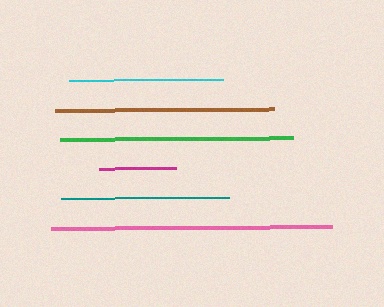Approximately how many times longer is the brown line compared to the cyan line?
The brown line is approximately 1.4 times the length of the cyan line.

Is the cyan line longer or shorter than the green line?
The green line is longer than the cyan line.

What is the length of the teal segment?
The teal segment is approximately 168 pixels long.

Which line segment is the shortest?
The magenta line is the shortest at approximately 77 pixels.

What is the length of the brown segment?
The brown segment is approximately 219 pixels long.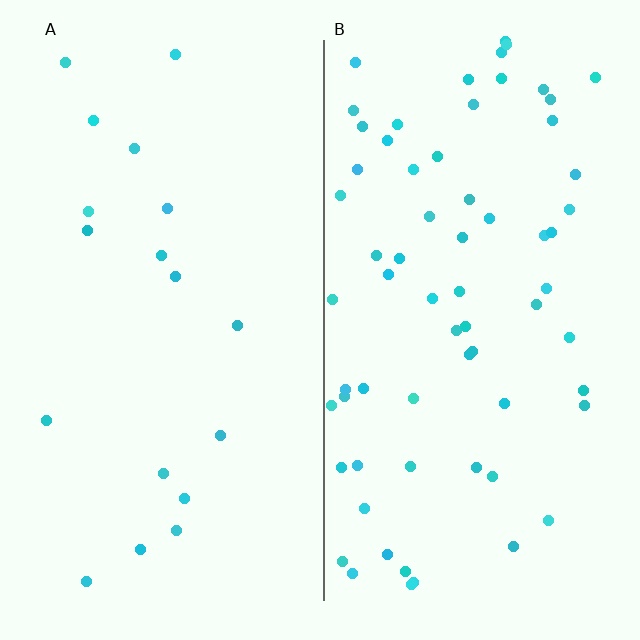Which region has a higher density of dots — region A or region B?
B (the right).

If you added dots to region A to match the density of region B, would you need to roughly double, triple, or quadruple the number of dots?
Approximately quadruple.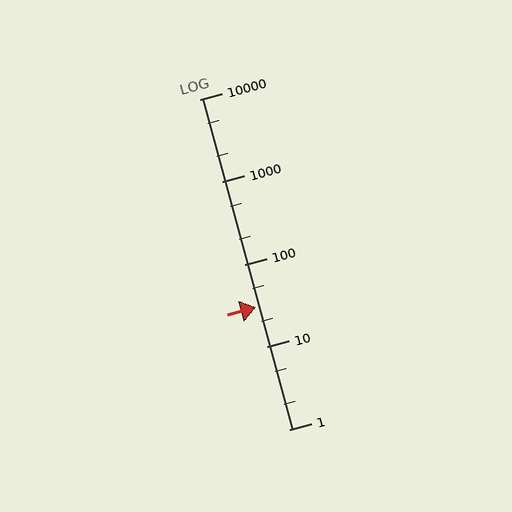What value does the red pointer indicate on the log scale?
The pointer indicates approximately 30.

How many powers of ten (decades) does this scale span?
The scale spans 4 decades, from 1 to 10000.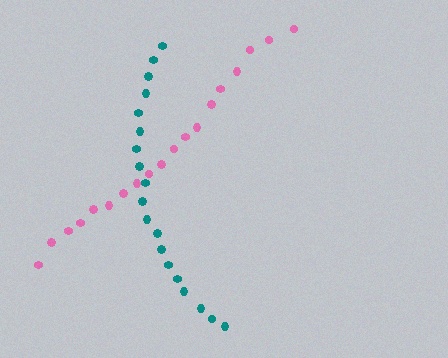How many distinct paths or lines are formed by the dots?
There are 2 distinct paths.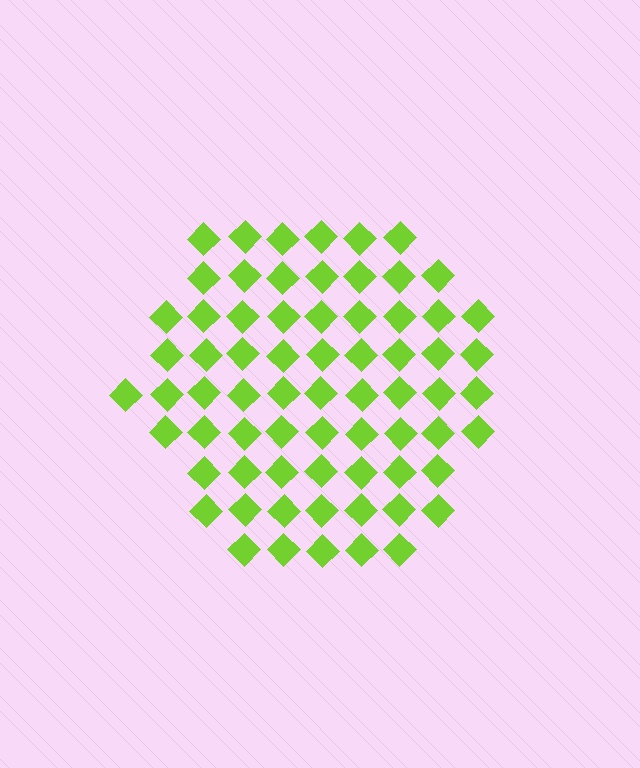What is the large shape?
The large shape is a hexagon.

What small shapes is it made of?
It is made of small diamonds.